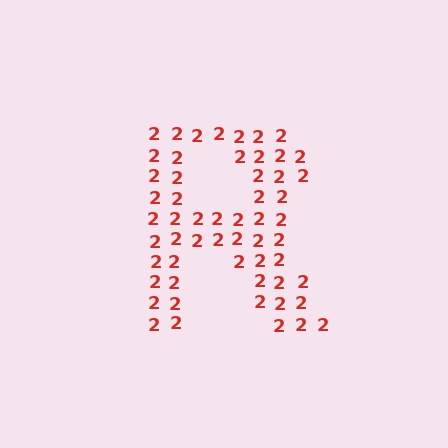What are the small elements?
The small elements are digit 2's.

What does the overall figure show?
The overall figure shows the letter R.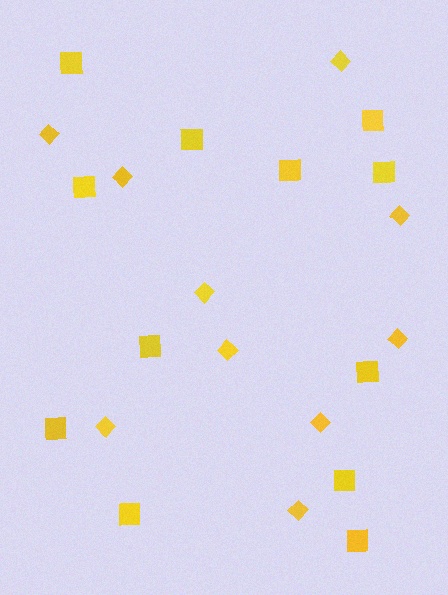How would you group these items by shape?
There are 2 groups: one group of diamonds (10) and one group of squares (12).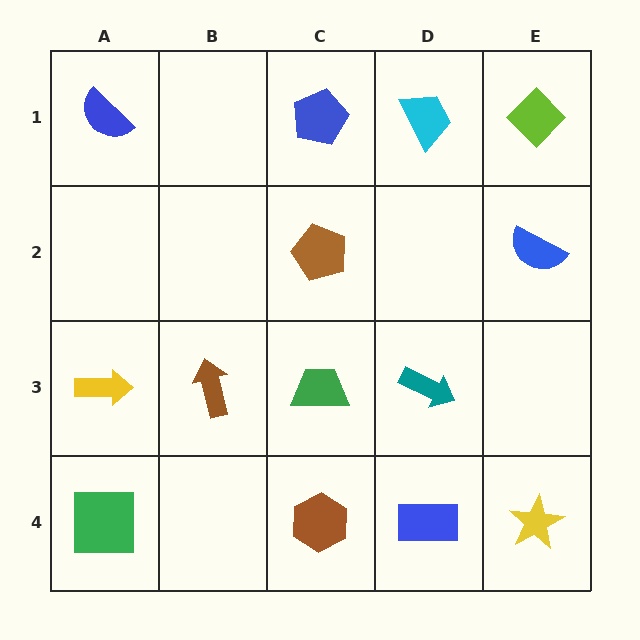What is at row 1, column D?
A cyan trapezoid.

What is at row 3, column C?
A green trapezoid.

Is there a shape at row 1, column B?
No, that cell is empty.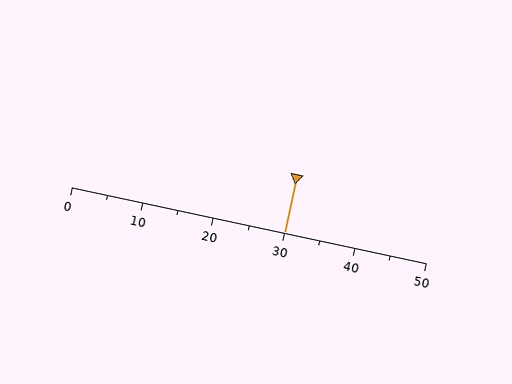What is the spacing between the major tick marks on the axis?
The major ticks are spaced 10 apart.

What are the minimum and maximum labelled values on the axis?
The axis runs from 0 to 50.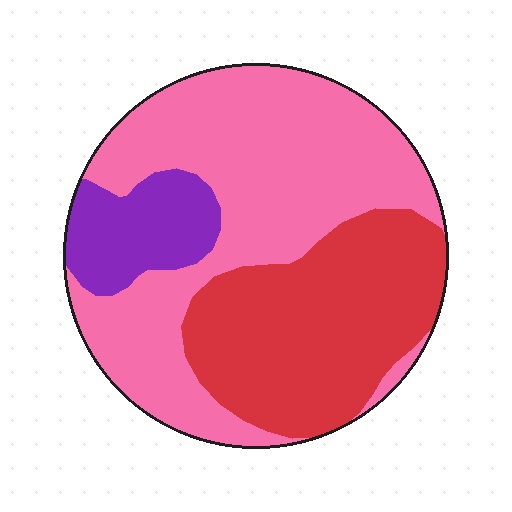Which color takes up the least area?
Purple, at roughly 10%.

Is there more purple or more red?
Red.